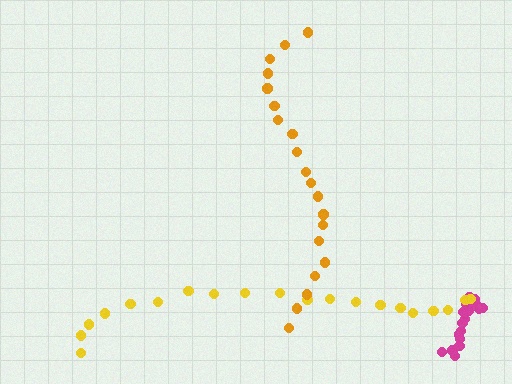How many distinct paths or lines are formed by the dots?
There are 3 distinct paths.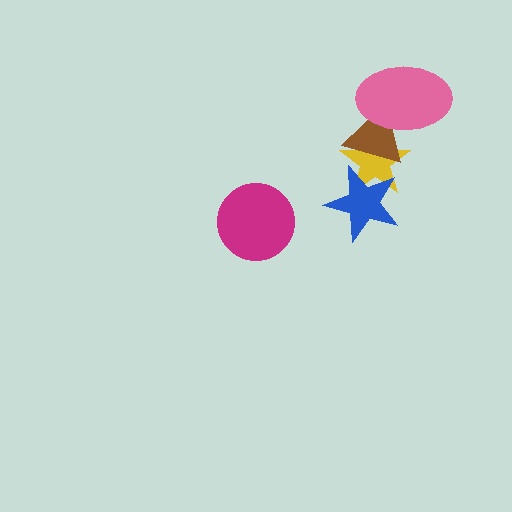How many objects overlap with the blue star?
2 objects overlap with the blue star.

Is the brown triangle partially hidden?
Yes, it is partially covered by another shape.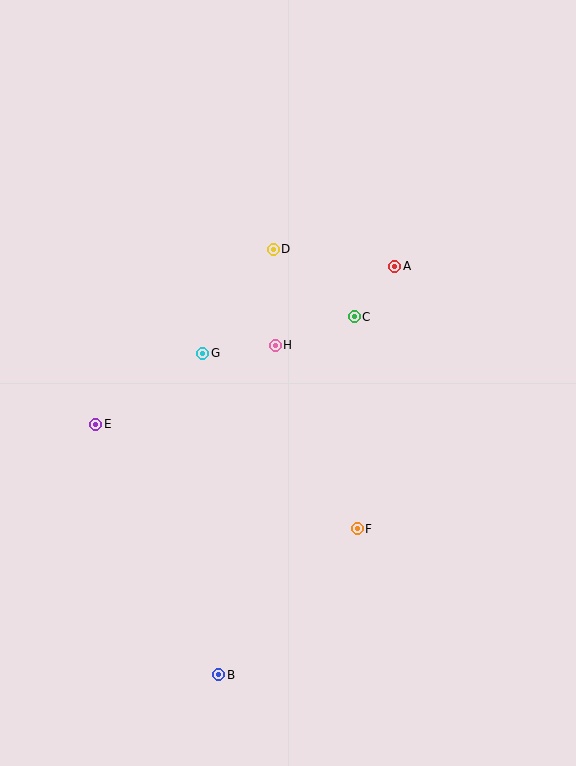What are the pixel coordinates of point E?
Point E is at (96, 425).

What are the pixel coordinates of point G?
Point G is at (203, 353).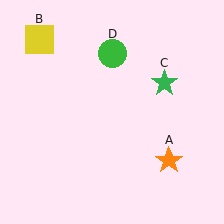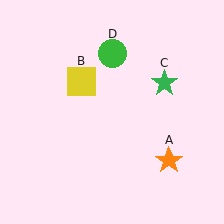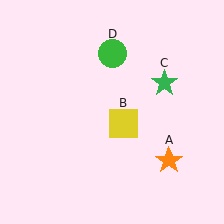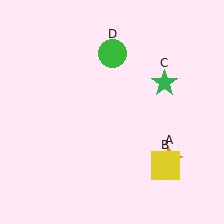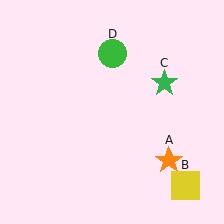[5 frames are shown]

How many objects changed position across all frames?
1 object changed position: yellow square (object B).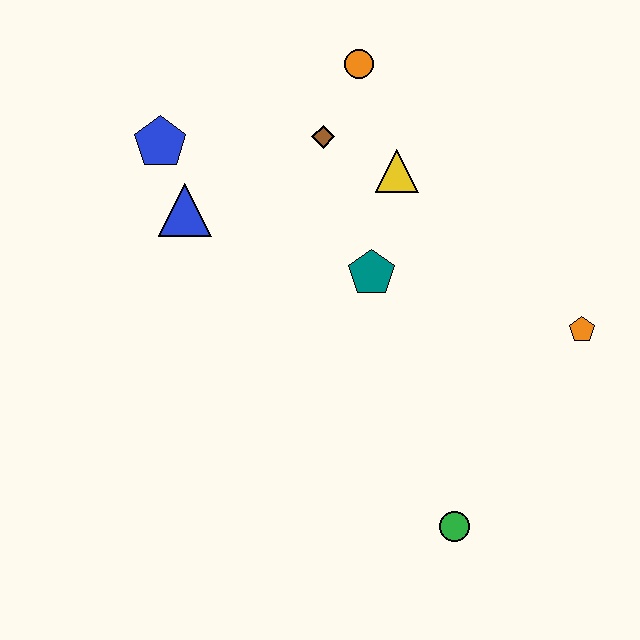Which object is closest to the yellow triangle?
The brown diamond is closest to the yellow triangle.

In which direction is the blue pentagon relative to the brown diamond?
The blue pentagon is to the left of the brown diamond.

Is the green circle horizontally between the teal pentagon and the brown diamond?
No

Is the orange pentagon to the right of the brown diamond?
Yes